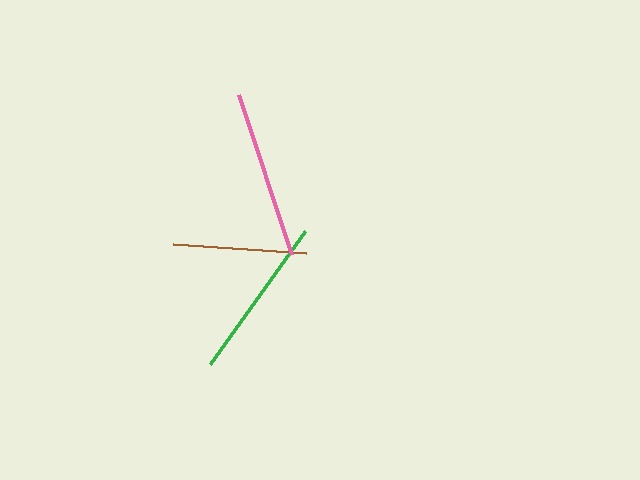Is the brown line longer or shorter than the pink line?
The pink line is longer than the brown line.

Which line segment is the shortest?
The brown line is the shortest at approximately 133 pixels.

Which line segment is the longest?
The pink line is the longest at approximately 169 pixels.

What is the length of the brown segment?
The brown segment is approximately 133 pixels long.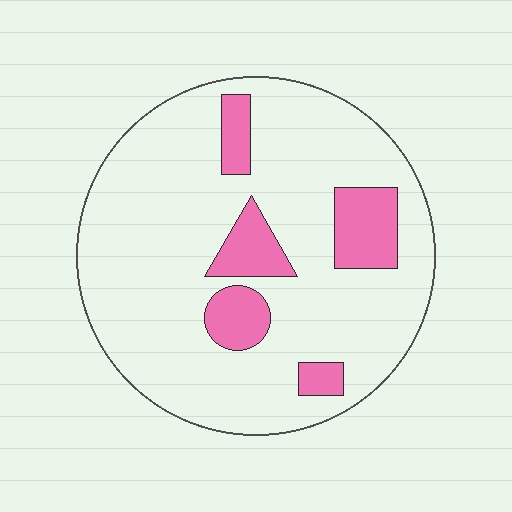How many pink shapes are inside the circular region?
5.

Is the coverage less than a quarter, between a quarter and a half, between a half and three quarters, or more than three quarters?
Less than a quarter.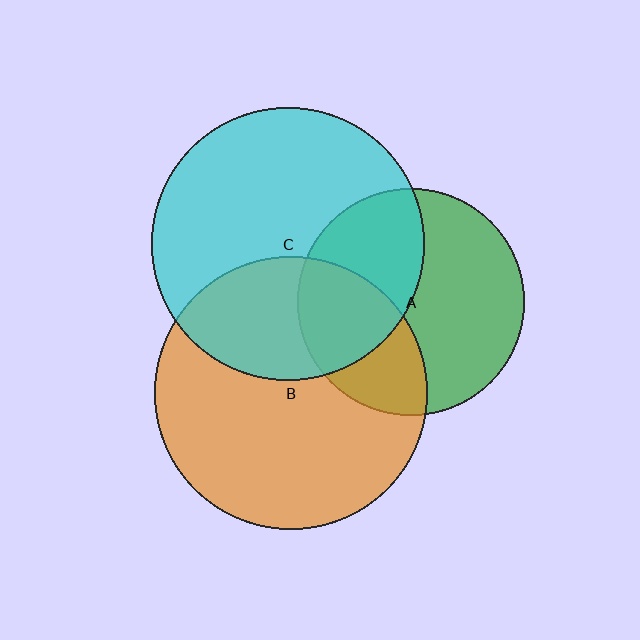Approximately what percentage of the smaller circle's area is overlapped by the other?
Approximately 35%.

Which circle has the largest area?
Circle C (cyan).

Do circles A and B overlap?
Yes.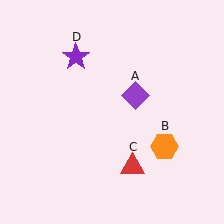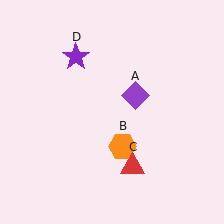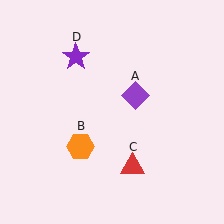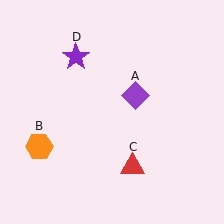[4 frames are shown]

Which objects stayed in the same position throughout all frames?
Purple diamond (object A) and red triangle (object C) and purple star (object D) remained stationary.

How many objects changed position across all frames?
1 object changed position: orange hexagon (object B).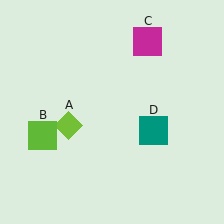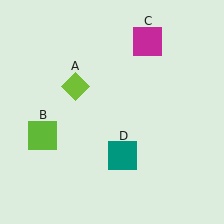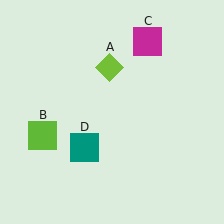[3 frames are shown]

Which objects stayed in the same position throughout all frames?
Lime square (object B) and magenta square (object C) remained stationary.